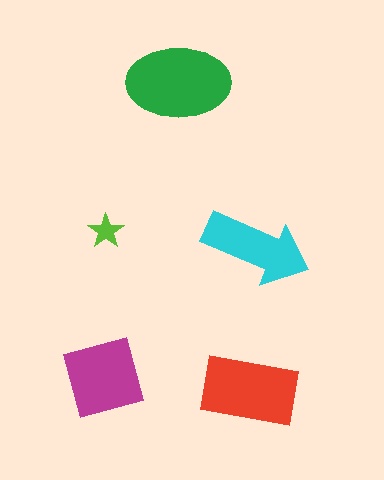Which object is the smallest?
The lime star.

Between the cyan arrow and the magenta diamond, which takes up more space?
The magenta diamond.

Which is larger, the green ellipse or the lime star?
The green ellipse.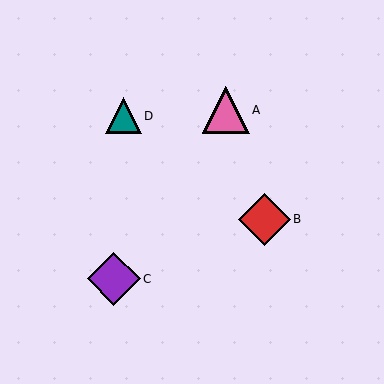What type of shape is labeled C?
Shape C is a purple diamond.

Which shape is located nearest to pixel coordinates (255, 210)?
The red diamond (labeled B) at (265, 219) is nearest to that location.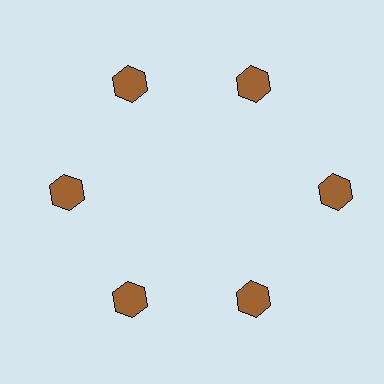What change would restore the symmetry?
The symmetry would be restored by moving it inward, back onto the ring so that all 6 hexagons sit at equal angles and equal distance from the center.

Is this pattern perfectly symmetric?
No. The 6 brown hexagons are arranged in a ring, but one element near the 3 o'clock position is pushed outward from the center, breaking the 6-fold rotational symmetry.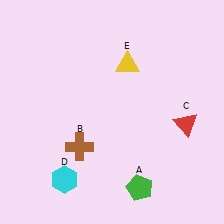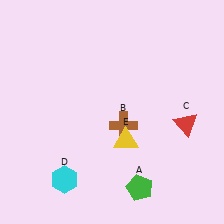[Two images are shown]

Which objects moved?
The objects that moved are: the brown cross (B), the yellow triangle (E).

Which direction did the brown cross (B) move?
The brown cross (B) moved right.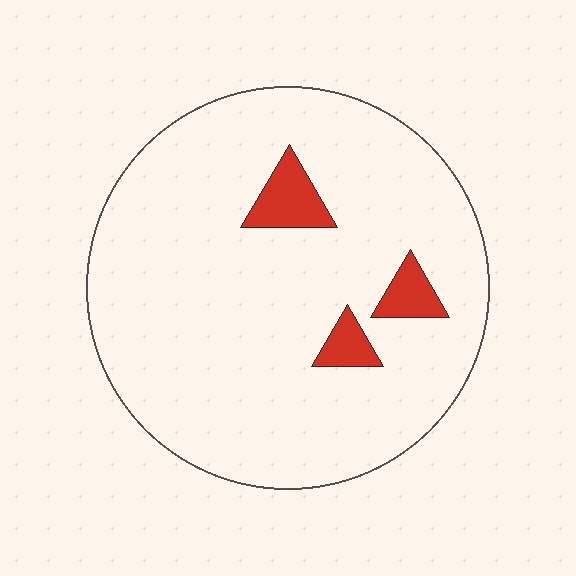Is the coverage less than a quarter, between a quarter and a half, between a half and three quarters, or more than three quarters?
Less than a quarter.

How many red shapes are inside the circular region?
3.